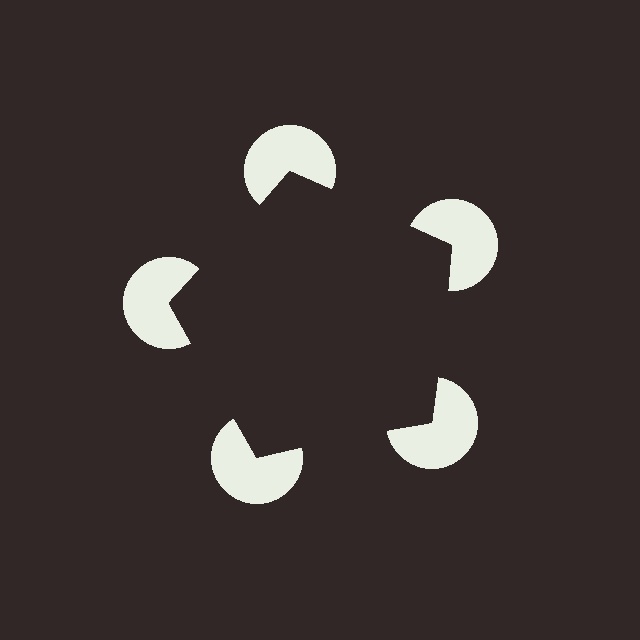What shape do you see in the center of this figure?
An illusory pentagon — its edges are inferred from the aligned wedge cuts in the pac-man discs, not physically drawn.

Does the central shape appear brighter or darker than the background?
It typically appears slightly darker than the background, even though no actual brightness change is drawn.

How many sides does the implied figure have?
5 sides.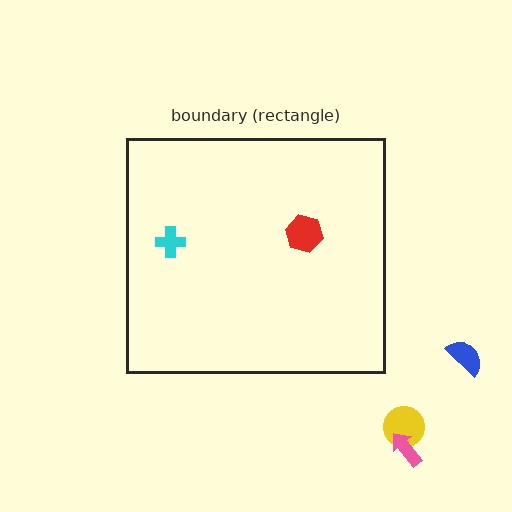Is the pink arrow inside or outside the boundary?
Outside.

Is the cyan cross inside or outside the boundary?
Inside.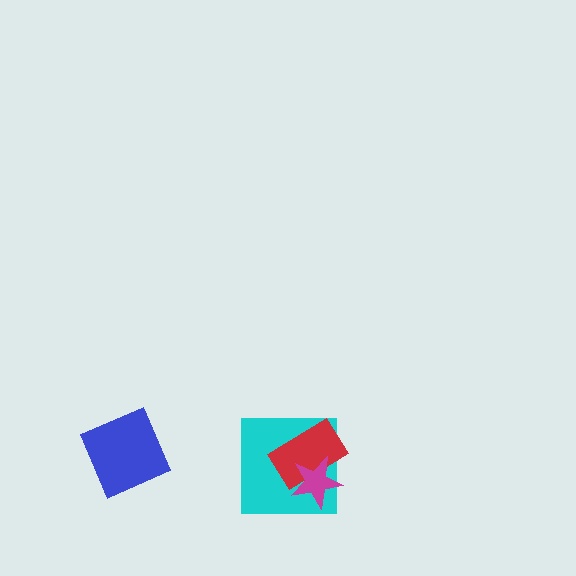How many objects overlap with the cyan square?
2 objects overlap with the cyan square.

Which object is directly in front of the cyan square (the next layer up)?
The red rectangle is directly in front of the cyan square.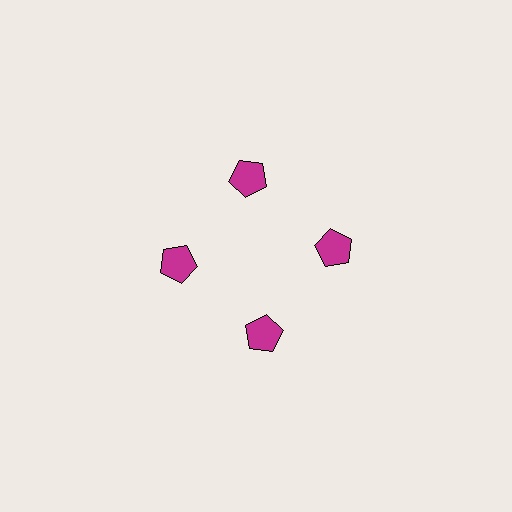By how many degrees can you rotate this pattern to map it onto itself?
The pattern maps onto itself every 90 degrees of rotation.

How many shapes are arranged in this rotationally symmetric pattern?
There are 4 shapes, arranged in 4 groups of 1.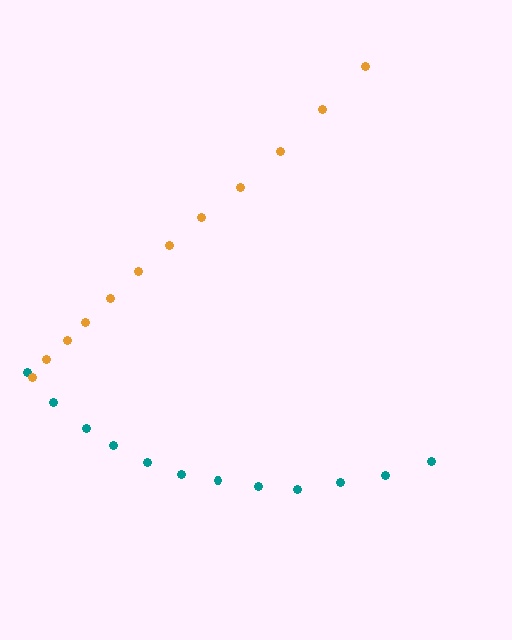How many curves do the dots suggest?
There are 2 distinct paths.